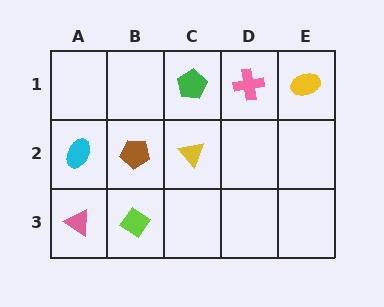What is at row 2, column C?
A yellow triangle.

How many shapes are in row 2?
3 shapes.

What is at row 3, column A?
A pink triangle.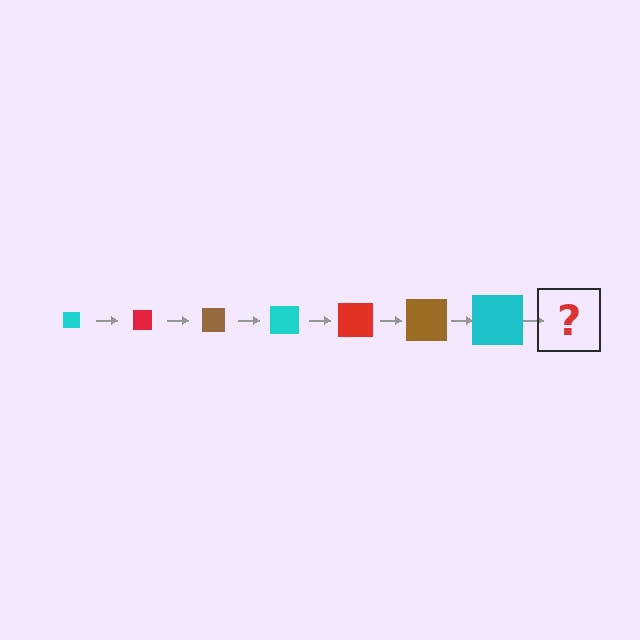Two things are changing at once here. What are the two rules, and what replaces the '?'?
The two rules are that the square grows larger each step and the color cycles through cyan, red, and brown. The '?' should be a red square, larger than the previous one.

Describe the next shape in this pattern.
It should be a red square, larger than the previous one.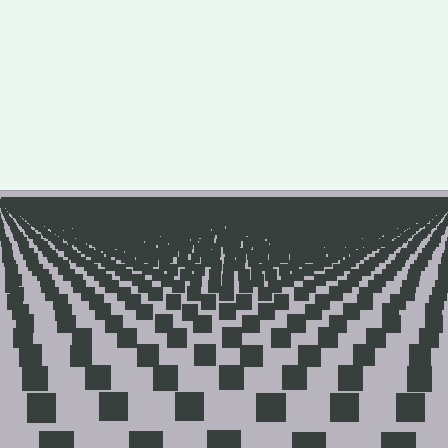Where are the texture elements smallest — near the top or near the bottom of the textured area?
Near the top.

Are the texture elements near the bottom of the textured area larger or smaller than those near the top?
Larger. Near the bottom, elements are closer to the viewer and appear at a bigger on-screen size.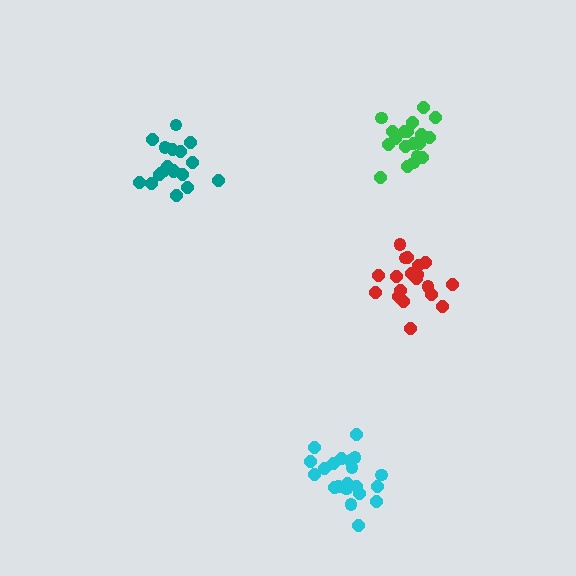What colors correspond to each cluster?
The clusters are colored: red, green, teal, cyan.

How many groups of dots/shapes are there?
There are 4 groups.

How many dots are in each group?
Group 1: 19 dots, Group 2: 19 dots, Group 3: 18 dots, Group 4: 21 dots (77 total).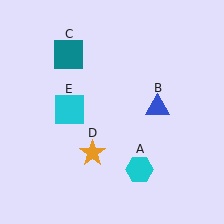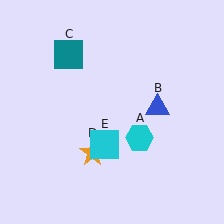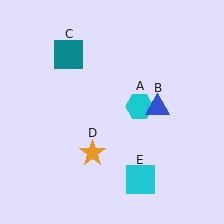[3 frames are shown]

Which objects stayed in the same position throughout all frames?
Blue triangle (object B) and teal square (object C) and orange star (object D) remained stationary.